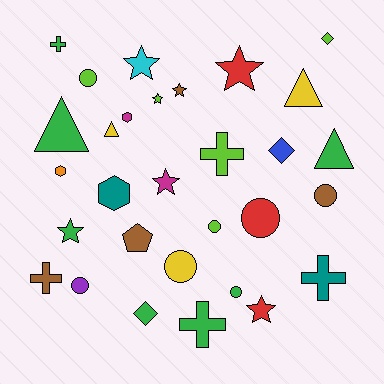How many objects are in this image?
There are 30 objects.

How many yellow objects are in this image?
There are 3 yellow objects.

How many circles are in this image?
There are 7 circles.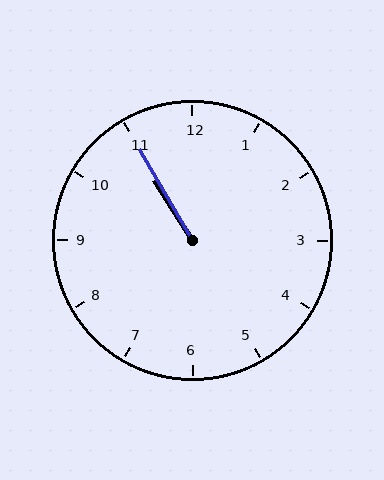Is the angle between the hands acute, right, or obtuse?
It is acute.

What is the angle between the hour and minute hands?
Approximately 2 degrees.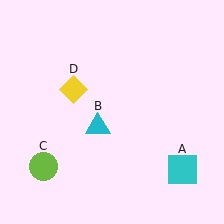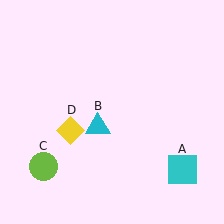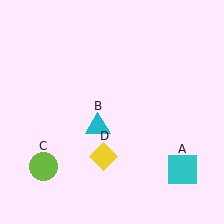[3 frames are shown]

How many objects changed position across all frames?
1 object changed position: yellow diamond (object D).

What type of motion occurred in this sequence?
The yellow diamond (object D) rotated counterclockwise around the center of the scene.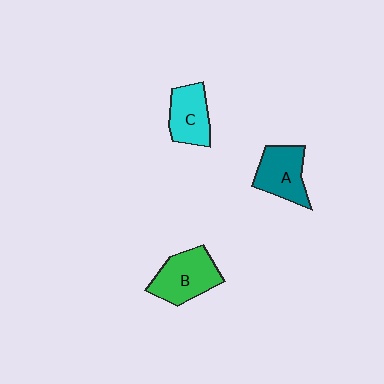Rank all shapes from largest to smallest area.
From largest to smallest: B (green), A (teal), C (cyan).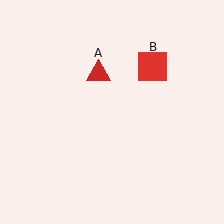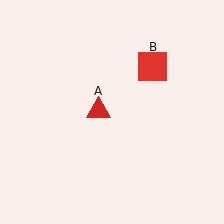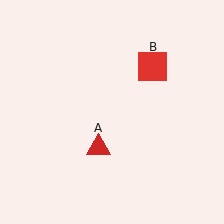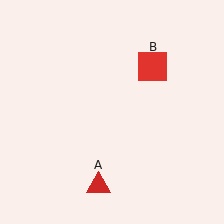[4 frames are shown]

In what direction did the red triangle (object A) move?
The red triangle (object A) moved down.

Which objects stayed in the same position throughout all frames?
Red square (object B) remained stationary.